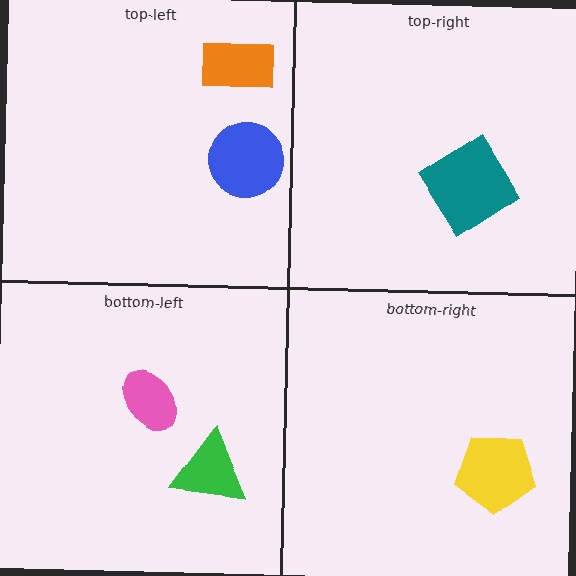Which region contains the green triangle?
The bottom-left region.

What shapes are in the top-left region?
The orange rectangle, the blue circle.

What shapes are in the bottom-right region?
The yellow pentagon.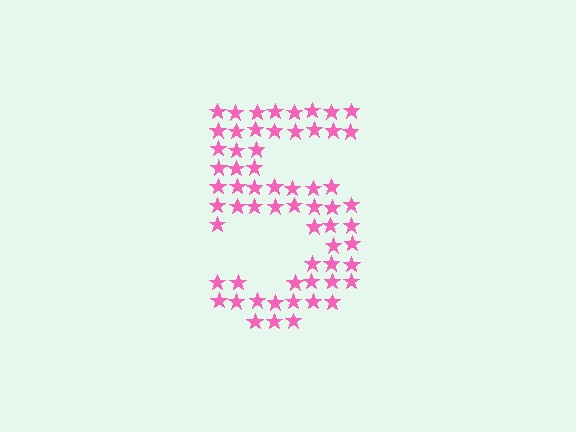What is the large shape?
The large shape is the digit 5.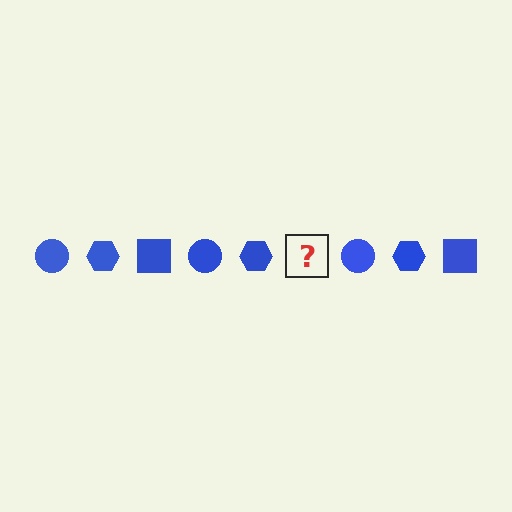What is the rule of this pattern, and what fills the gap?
The rule is that the pattern cycles through circle, hexagon, square shapes in blue. The gap should be filled with a blue square.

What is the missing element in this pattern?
The missing element is a blue square.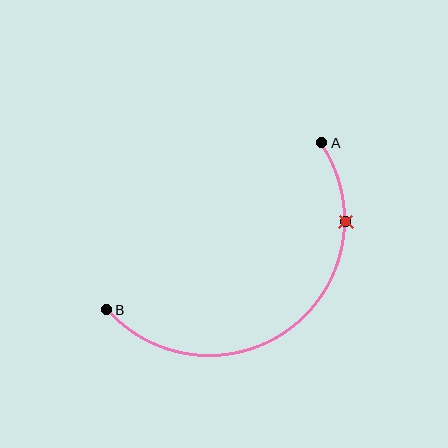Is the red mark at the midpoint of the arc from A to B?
No. The red mark lies on the arc but is closer to endpoint A. The arc midpoint would be at the point on the curve equidistant along the arc from both A and B.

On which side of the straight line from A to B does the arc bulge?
The arc bulges below and to the right of the straight line connecting A and B.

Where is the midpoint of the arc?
The arc midpoint is the point on the curve farthest from the straight line joining A and B. It sits below and to the right of that line.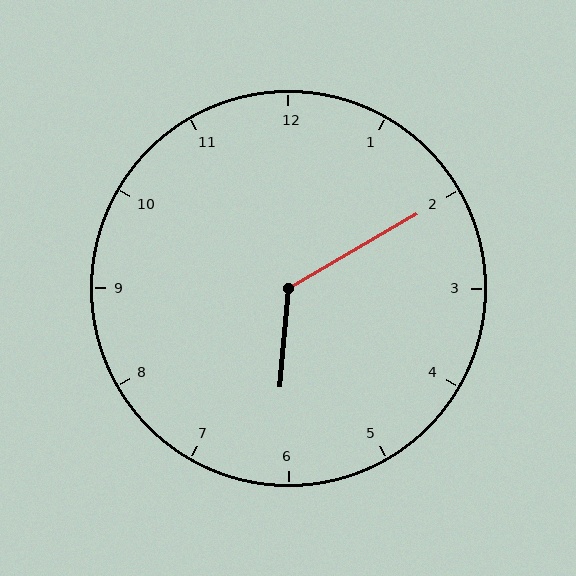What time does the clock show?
6:10.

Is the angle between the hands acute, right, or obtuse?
It is obtuse.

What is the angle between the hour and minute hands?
Approximately 125 degrees.